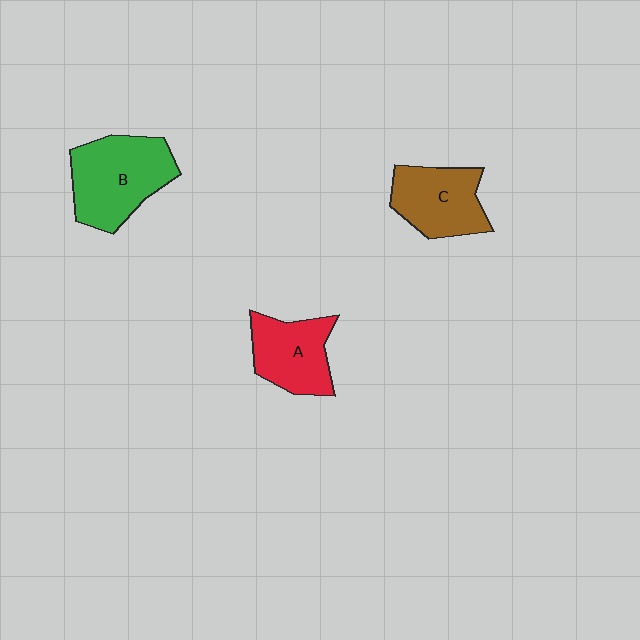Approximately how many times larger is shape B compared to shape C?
Approximately 1.3 times.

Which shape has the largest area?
Shape B (green).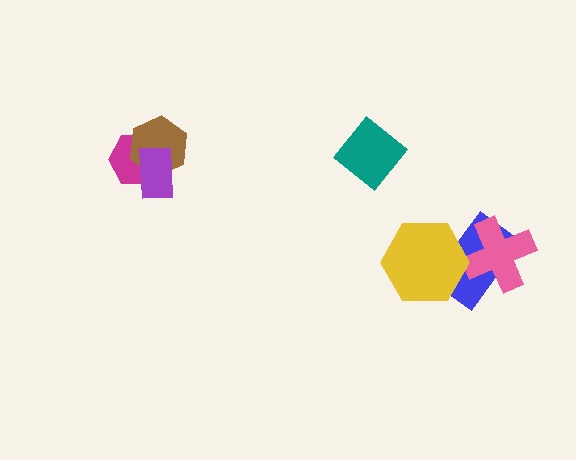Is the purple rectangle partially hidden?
No, no other shape covers it.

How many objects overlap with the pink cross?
1 object overlaps with the pink cross.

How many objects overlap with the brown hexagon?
2 objects overlap with the brown hexagon.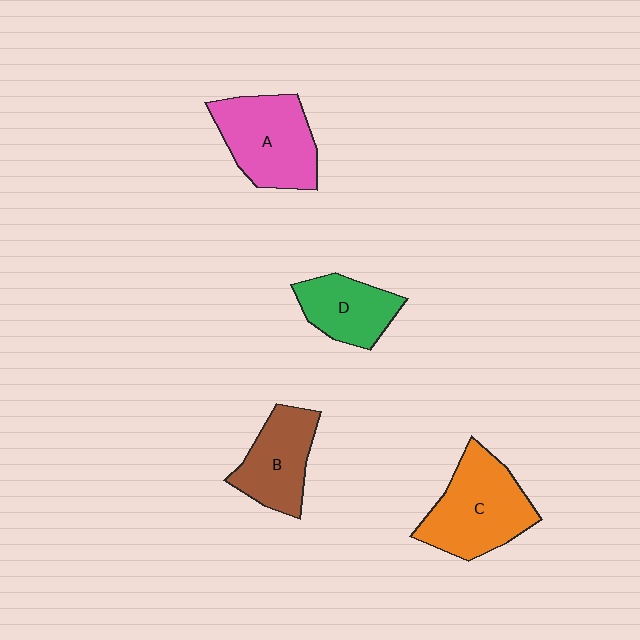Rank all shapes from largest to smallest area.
From largest to smallest: C (orange), A (pink), B (brown), D (green).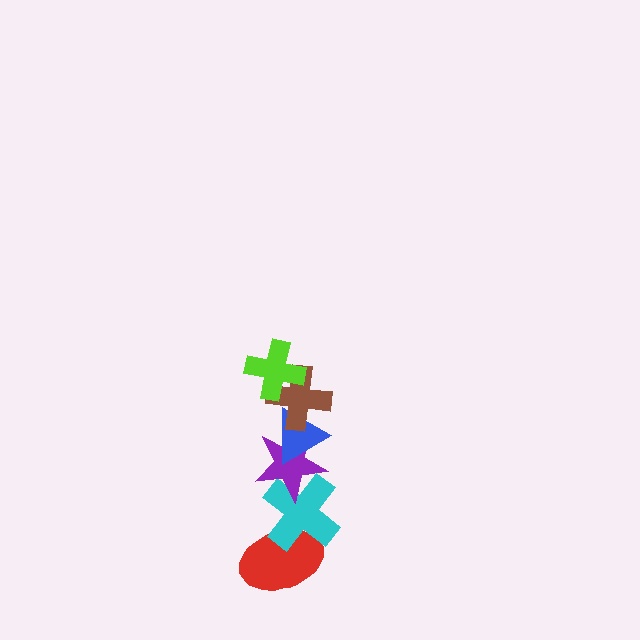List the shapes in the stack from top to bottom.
From top to bottom: the lime cross, the brown cross, the blue triangle, the purple star, the cyan cross, the red ellipse.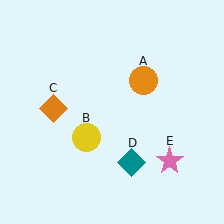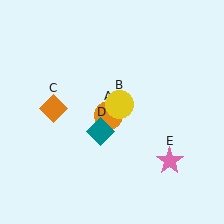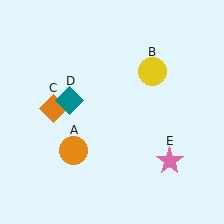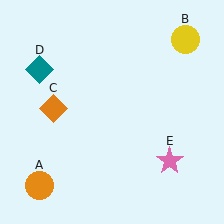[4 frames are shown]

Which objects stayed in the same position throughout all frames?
Orange diamond (object C) and pink star (object E) remained stationary.